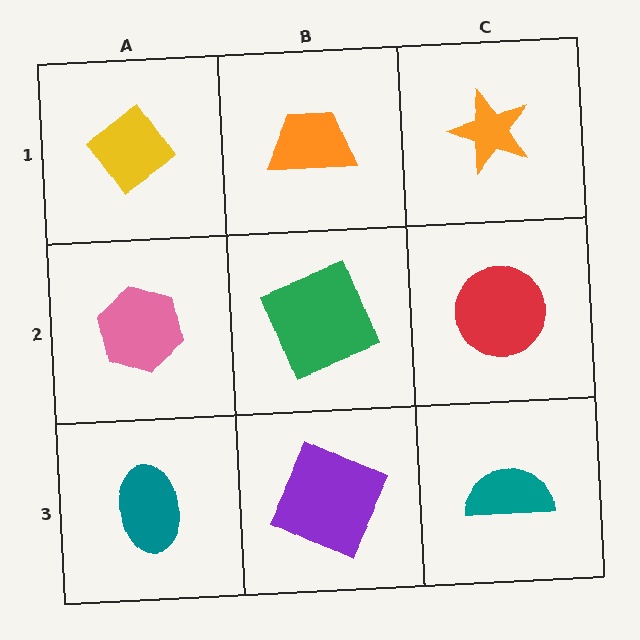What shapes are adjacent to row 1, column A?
A pink hexagon (row 2, column A), an orange trapezoid (row 1, column B).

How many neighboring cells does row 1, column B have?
3.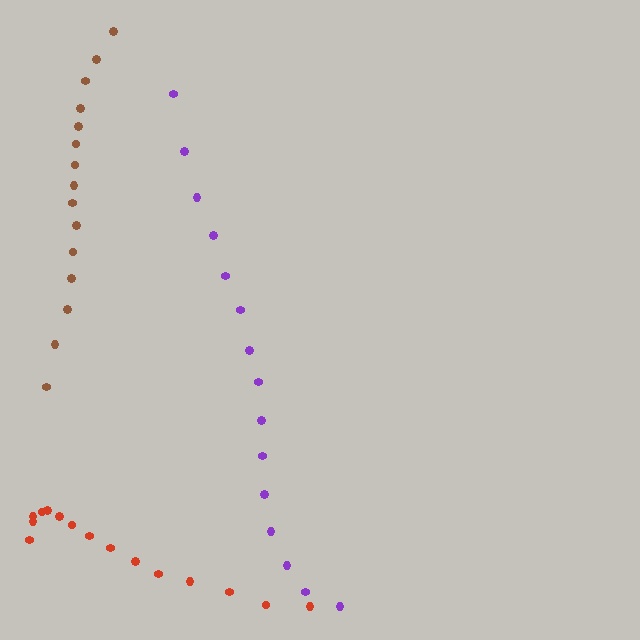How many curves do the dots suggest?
There are 3 distinct paths.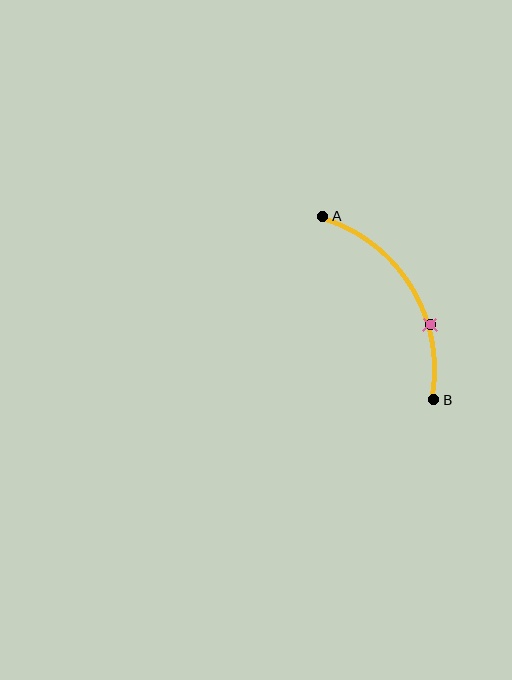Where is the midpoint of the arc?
The arc midpoint is the point on the curve farthest from the straight line joining A and B. It sits to the right of that line.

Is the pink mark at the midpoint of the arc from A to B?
No. The pink mark lies on the arc but is closer to endpoint B. The arc midpoint would be at the point on the curve equidistant along the arc from both A and B.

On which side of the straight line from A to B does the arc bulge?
The arc bulges to the right of the straight line connecting A and B.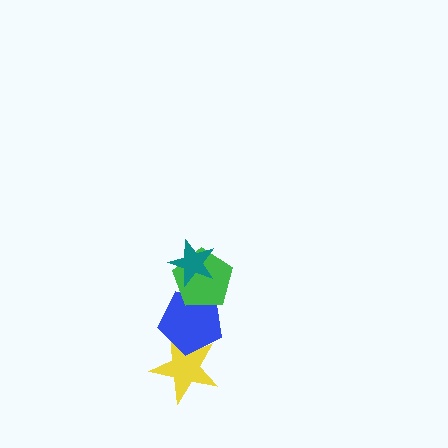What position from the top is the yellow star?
The yellow star is 4th from the top.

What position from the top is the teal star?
The teal star is 1st from the top.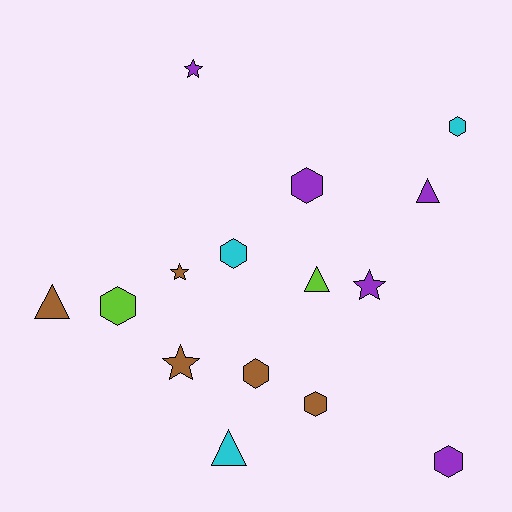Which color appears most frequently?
Purple, with 5 objects.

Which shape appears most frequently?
Hexagon, with 7 objects.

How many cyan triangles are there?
There is 1 cyan triangle.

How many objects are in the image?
There are 15 objects.